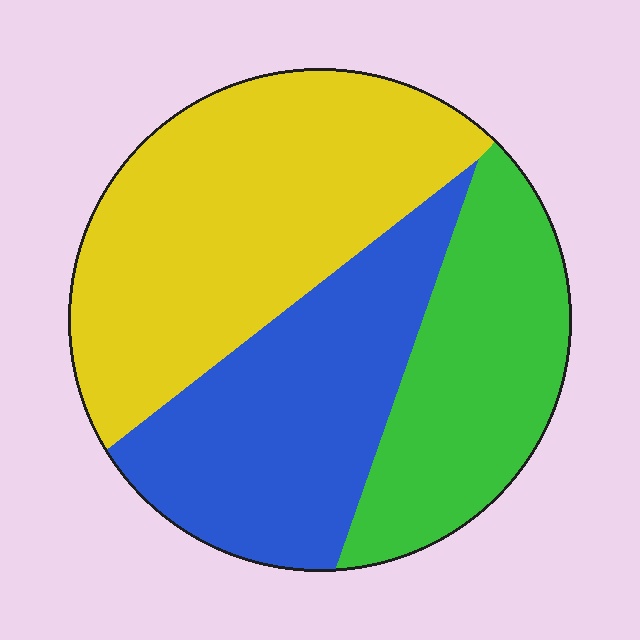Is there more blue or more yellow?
Yellow.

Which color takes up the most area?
Yellow, at roughly 45%.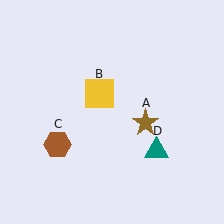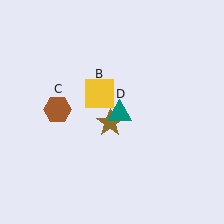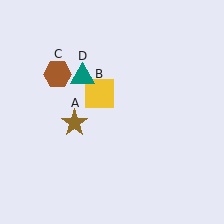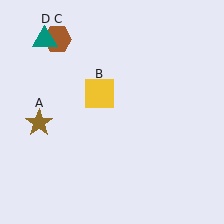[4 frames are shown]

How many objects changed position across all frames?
3 objects changed position: brown star (object A), brown hexagon (object C), teal triangle (object D).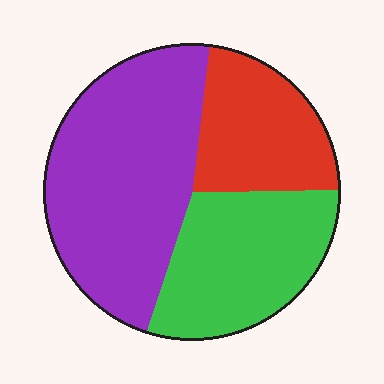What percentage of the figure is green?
Green covers about 30% of the figure.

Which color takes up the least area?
Red, at roughly 25%.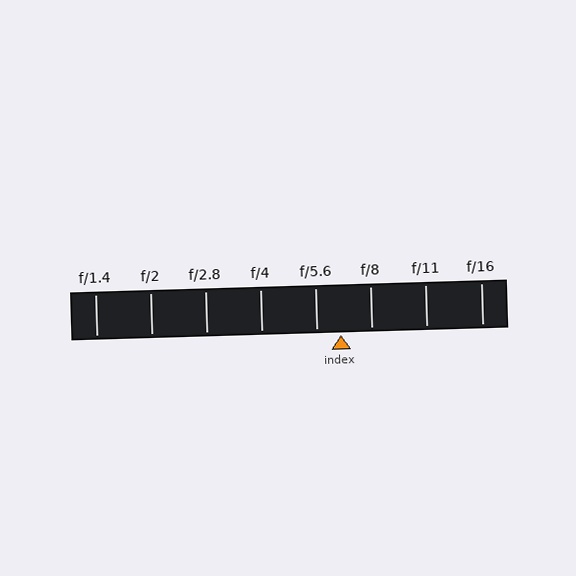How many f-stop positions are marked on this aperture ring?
There are 8 f-stop positions marked.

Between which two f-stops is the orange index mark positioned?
The index mark is between f/5.6 and f/8.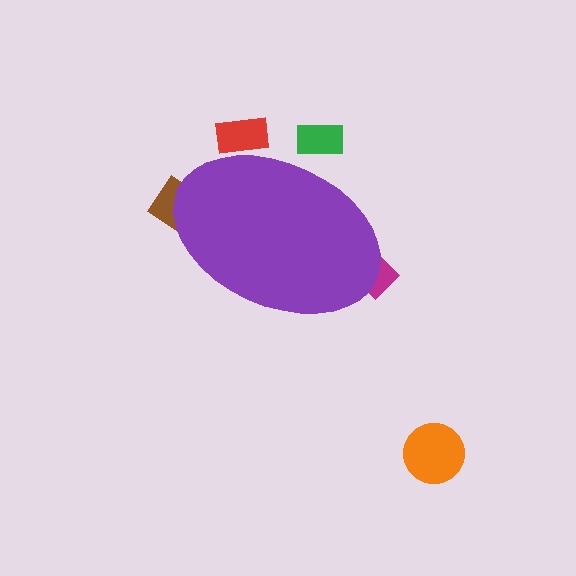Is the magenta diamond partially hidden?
Yes, the magenta diamond is partially hidden behind the purple ellipse.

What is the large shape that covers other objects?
A purple ellipse.